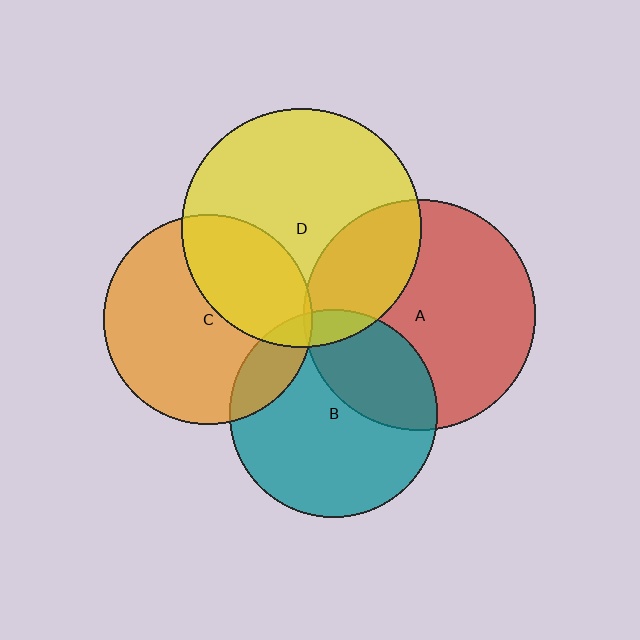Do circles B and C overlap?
Yes.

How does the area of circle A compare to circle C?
Approximately 1.2 times.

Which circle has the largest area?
Circle D (yellow).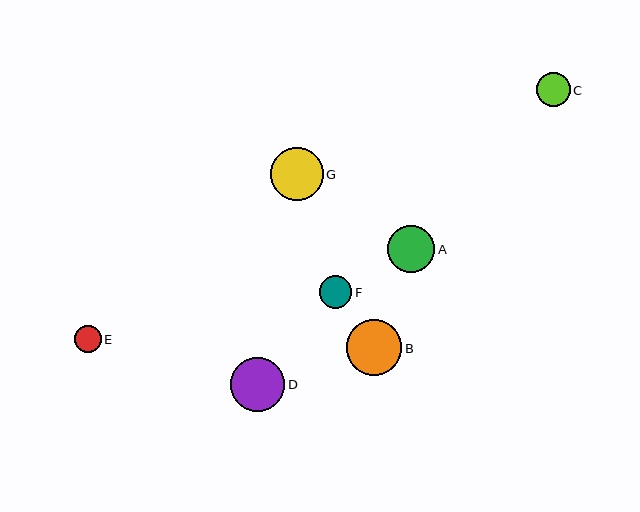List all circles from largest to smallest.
From largest to smallest: B, D, G, A, C, F, E.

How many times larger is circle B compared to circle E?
Circle B is approximately 2.1 times the size of circle E.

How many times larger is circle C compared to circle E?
Circle C is approximately 1.3 times the size of circle E.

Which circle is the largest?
Circle B is the largest with a size of approximately 55 pixels.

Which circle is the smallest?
Circle E is the smallest with a size of approximately 26 pixels.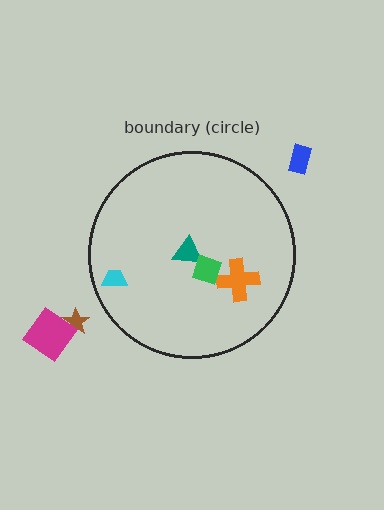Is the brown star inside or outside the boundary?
Outside.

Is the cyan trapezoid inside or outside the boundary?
Inside.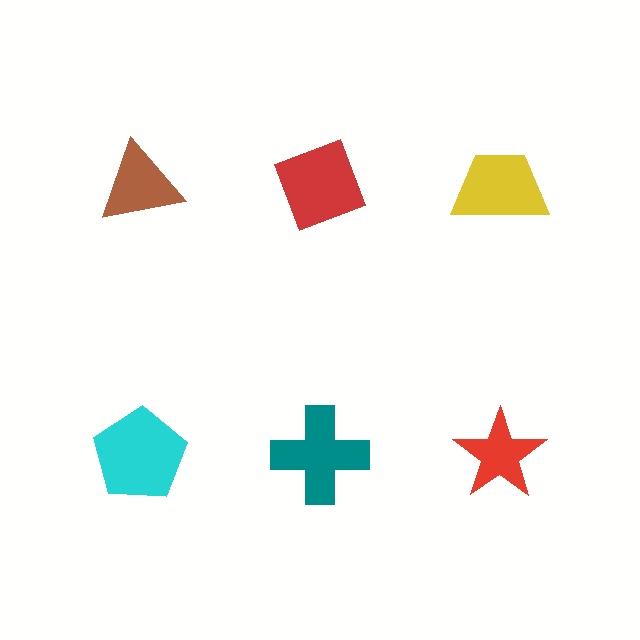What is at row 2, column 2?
A teal cross.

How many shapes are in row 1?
3 shapes.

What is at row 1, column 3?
A yellow trapezoid.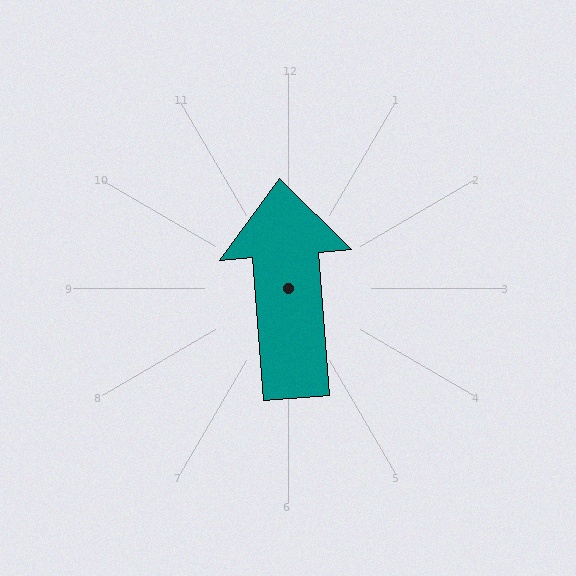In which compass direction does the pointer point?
North.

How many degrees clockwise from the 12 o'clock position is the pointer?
Approximately 355 degrees.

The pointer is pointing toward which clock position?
Roughly 12 o'clock.